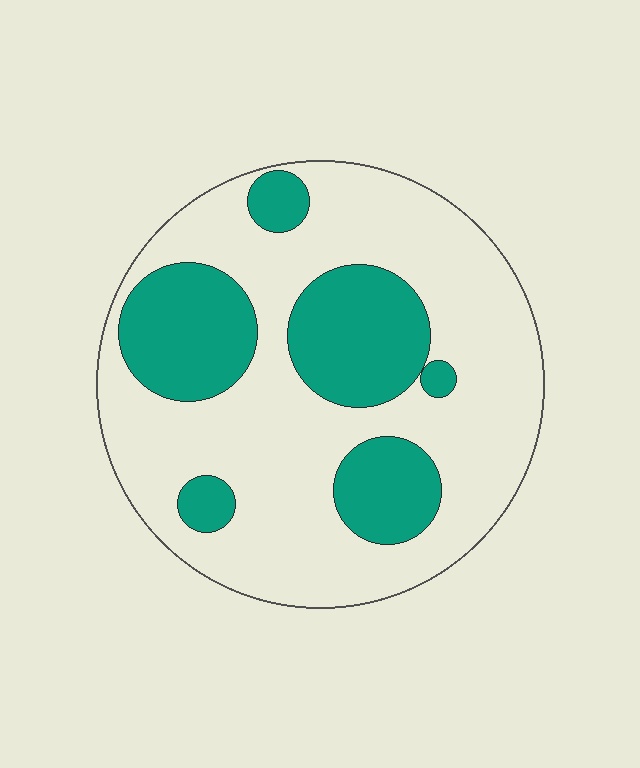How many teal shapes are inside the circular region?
6.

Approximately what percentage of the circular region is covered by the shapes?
Approximately 30%.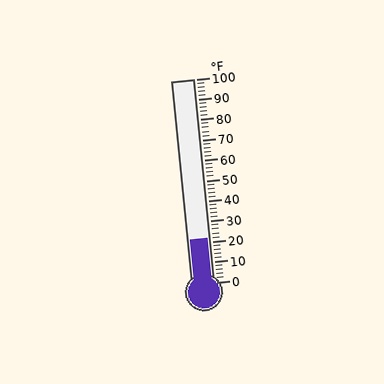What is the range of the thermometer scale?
The thermometer scale ranges from 0°F to 100°F.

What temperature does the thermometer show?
The thermometer shows approximately 22°F.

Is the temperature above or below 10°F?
The temperature is above 10°F.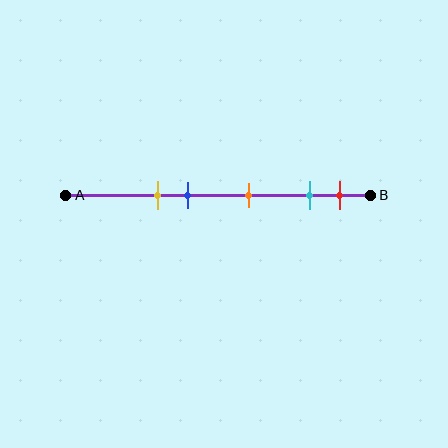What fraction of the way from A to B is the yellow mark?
The yellow mark is approximately 30% (0.3) of the way from A to B.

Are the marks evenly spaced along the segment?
No, the marks are not evenly spaced.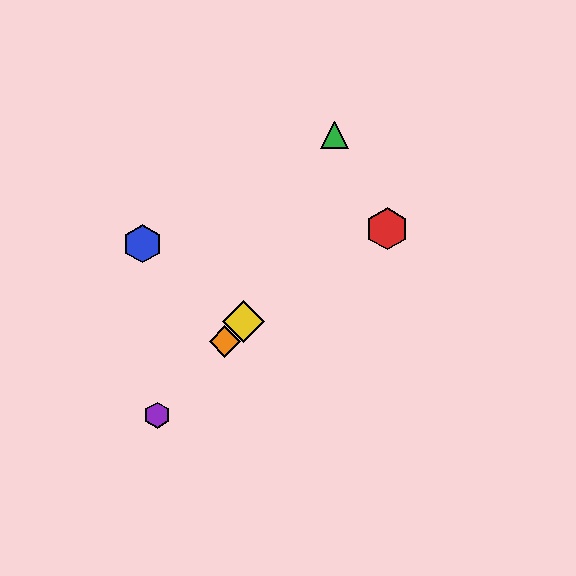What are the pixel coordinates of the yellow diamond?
The yellow diamond is at (243, 322).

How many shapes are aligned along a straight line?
3 shapes (the yellow diamond, the purple hexagon, the orange diamond) are aligned along a straight line.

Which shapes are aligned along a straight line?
The yellow diamond, the purple hexagon, the orange diamond are aligned along a straight line.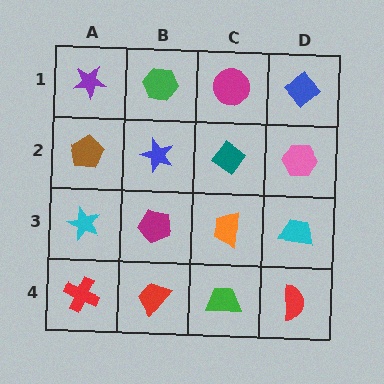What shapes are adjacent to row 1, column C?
A teal diamond (row 2, column C), a green hexagon (row 1, column B), a blue diamond (row 1, column D).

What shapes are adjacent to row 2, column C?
A magenta circle (row 1, column C), an orange trapezoid (row 3, column C), a blue star (row 2, column B), a pink hexagon (row 2, column D).